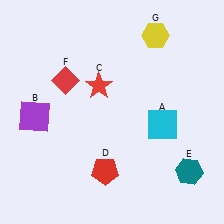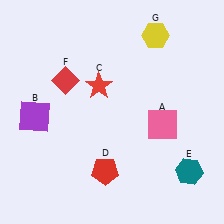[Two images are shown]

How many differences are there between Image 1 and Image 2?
There is 1 difference between the two images.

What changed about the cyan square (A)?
In Image 1, A is cyan. In Image 2, it changed to pink.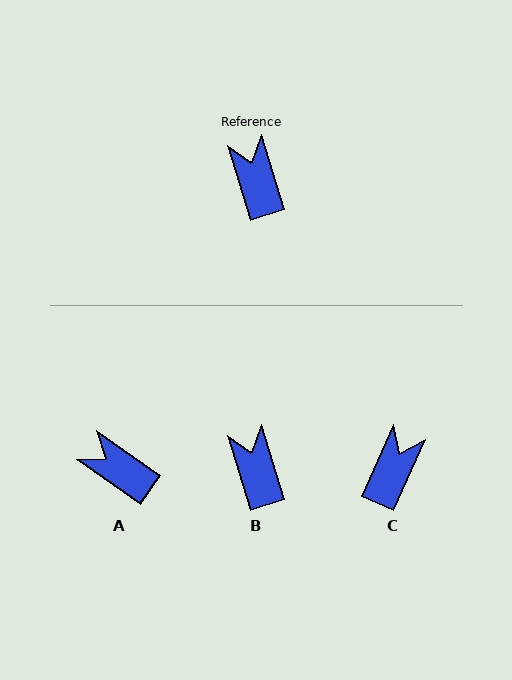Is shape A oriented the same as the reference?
No, it is off by about 38 degrees.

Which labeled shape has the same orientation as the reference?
B.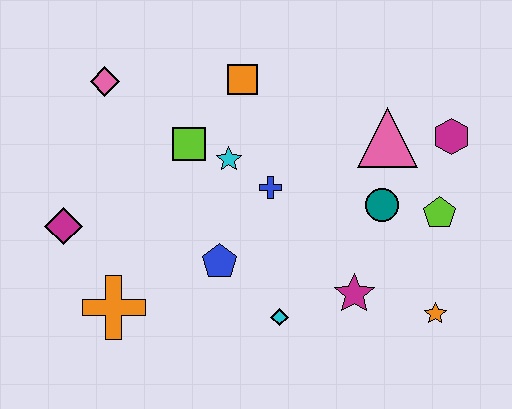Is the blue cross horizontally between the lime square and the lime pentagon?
Yes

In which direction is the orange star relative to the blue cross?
The orange star is to the right of the blue cross.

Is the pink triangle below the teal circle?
No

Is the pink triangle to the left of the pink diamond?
No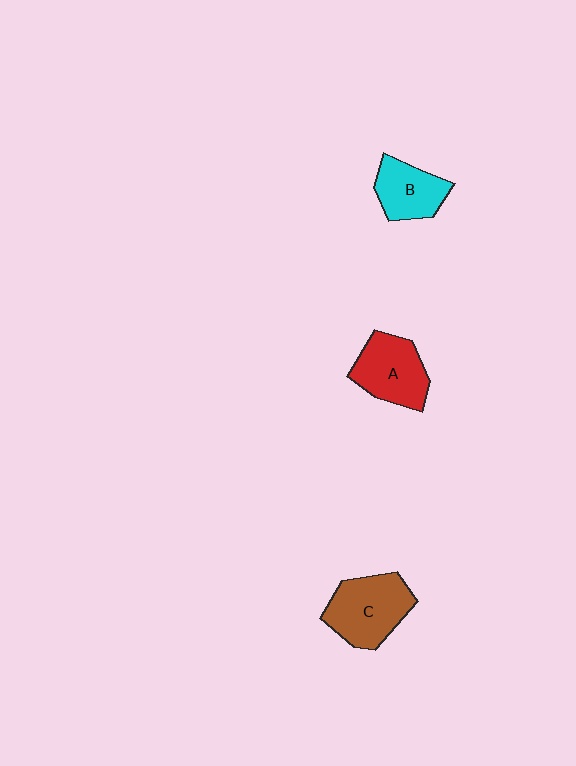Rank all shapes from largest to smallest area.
From largest to smallest: C (brown), A (red), B (cyan).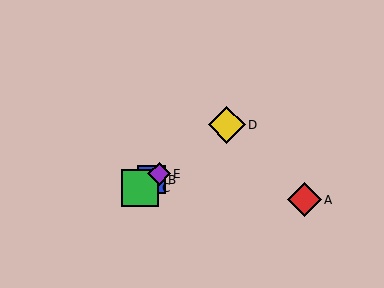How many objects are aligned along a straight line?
4 objects (B, C, D, E) are aligned along a straight line.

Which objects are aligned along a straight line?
Objects B, C, D, E are aligned along a straight line.